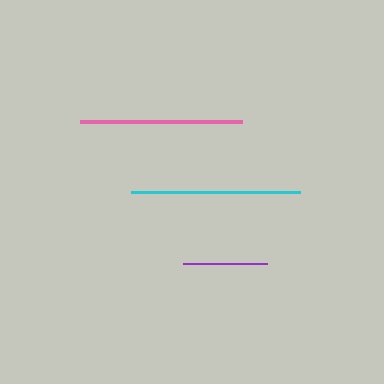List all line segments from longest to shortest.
From longest to shortest: cyan, pink, purple.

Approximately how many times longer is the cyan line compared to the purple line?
The cyan line is approximately 2.0 times the length of the purple line.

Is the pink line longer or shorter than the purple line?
The pink line is longer than the purple line.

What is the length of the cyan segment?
The cyan segment is approximately 169 pixels long.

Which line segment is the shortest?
The purple line is the shortest at approximately 84 pixels.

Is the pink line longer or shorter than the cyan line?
The cyan line is longer than the pink line.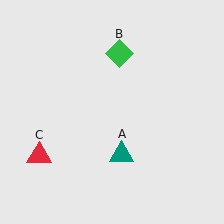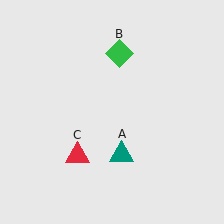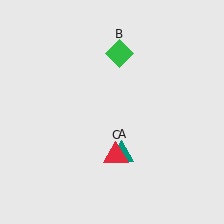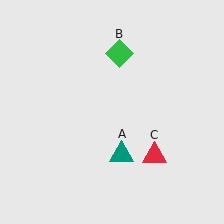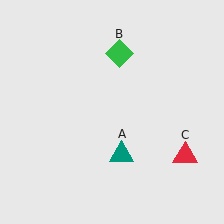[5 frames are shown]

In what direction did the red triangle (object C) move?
The red triangle (object C) moved right.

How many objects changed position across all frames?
1 object changed position: red triangle (object C).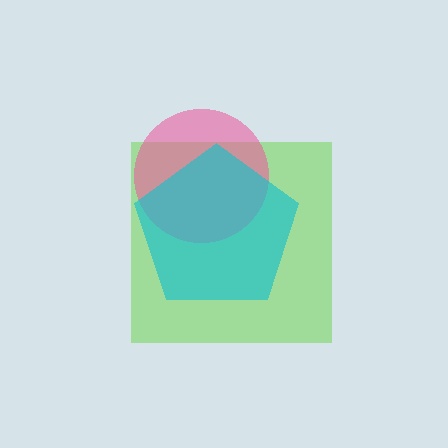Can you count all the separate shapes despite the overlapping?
Yes, there are 3 separate shapes.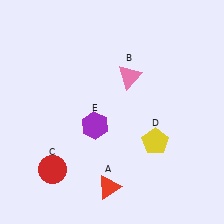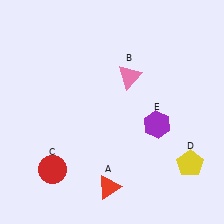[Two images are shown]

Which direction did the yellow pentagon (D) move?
The yellow pentagon (D) moved right.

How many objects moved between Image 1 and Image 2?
2 objects moved between the two images.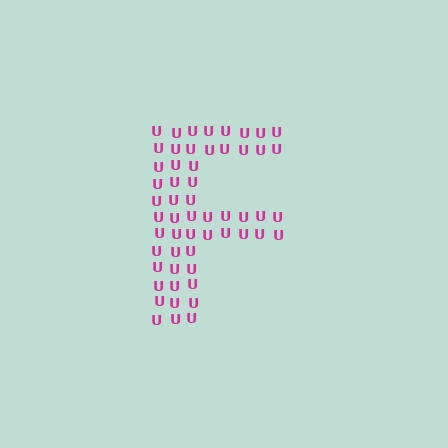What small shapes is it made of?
It is made of small letter U's.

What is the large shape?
The large shape is the letter F.